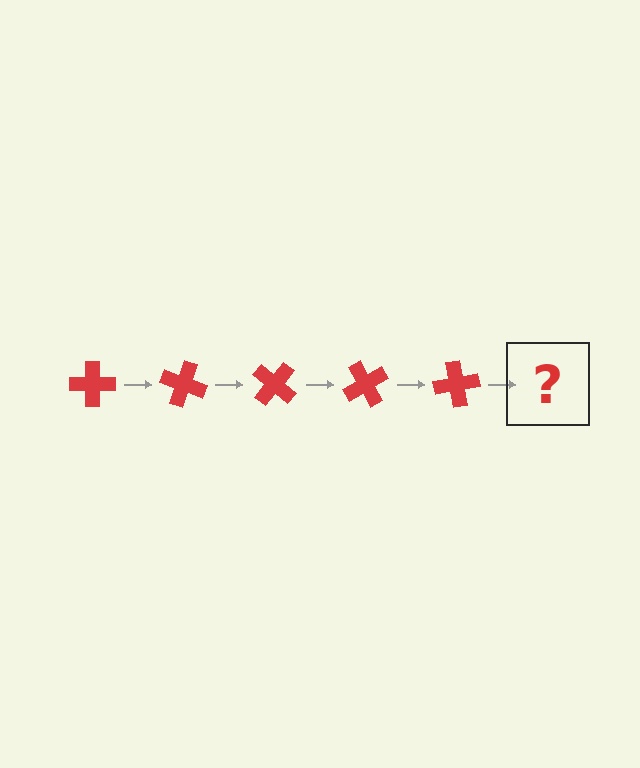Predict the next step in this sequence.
The next step is a red cross rotated 100 degrees.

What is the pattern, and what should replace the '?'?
The pattern is that the cross rotates 20 degrees each step. The '?' should be a red cross rotated 100 degrees.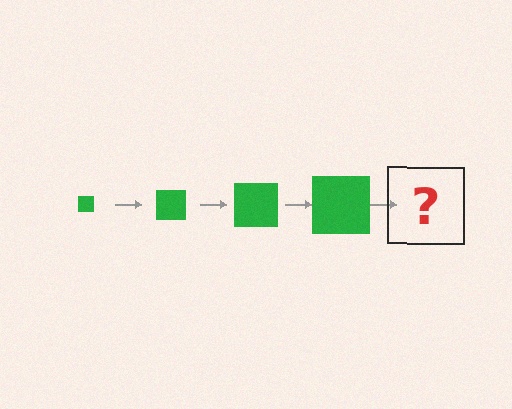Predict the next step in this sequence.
The next step is a green square, larger than the previous one.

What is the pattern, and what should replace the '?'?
The pattern is that the square gets progressively larger each step. The '?' should be a green square, larger than the previous one.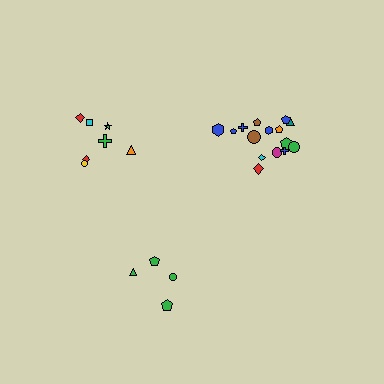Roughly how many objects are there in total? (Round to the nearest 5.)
Roughly 25 objects in total.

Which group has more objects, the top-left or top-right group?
The top-right group.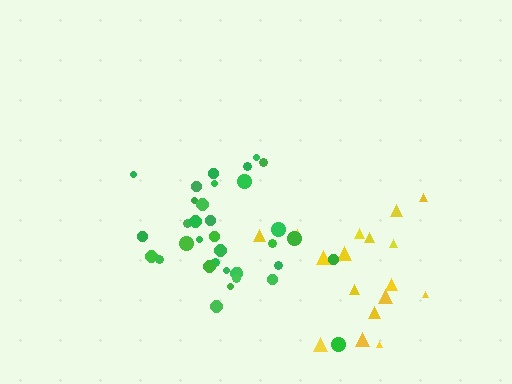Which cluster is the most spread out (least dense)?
Yellow.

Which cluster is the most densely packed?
Green.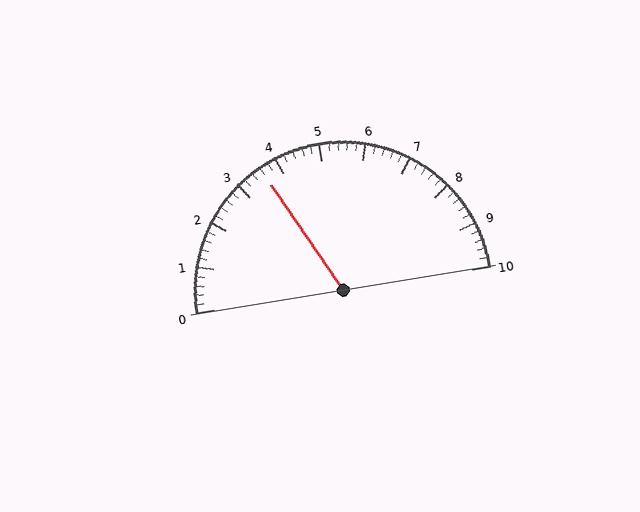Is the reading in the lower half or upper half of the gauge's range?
The reading is in the lower half of the range (0 to 10).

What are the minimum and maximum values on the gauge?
The gauge ranges from 0 to 10.